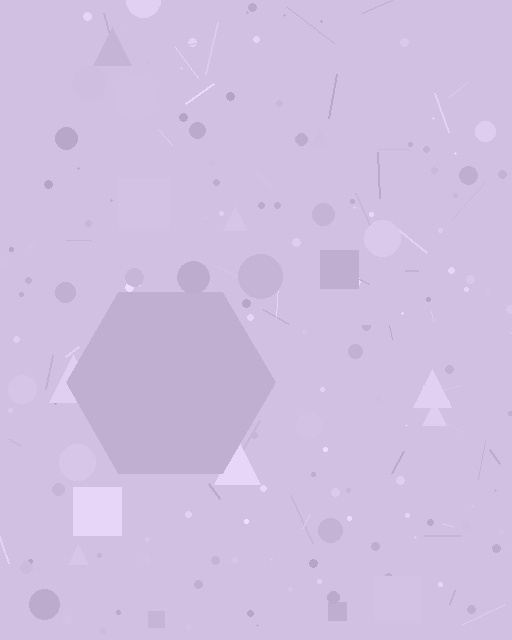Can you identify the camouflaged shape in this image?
The camouflaged shape is a hexagon.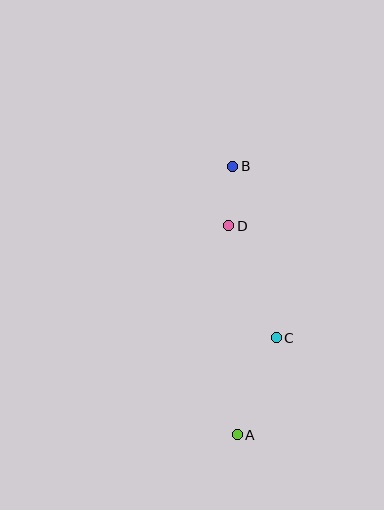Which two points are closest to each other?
Points B and D are closest to each other.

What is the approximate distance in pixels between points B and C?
The distance between B and C is approximately 177 pixels.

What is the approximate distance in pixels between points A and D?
The distance between A and D is approximately 209 pixels.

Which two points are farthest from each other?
Points A and B are farthest from each other.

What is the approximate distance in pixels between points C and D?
The distance between C and D is approximately 122 pixels.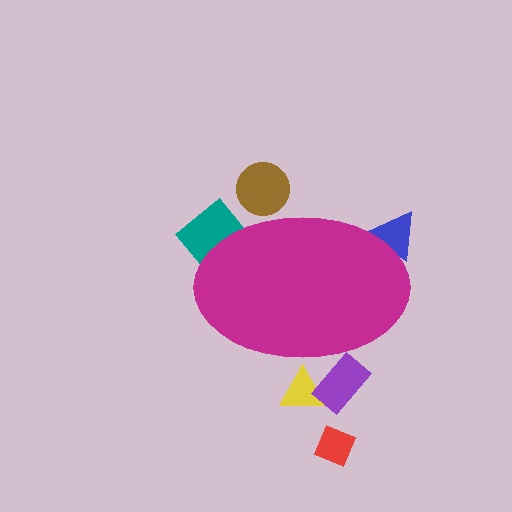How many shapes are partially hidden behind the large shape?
5 shapes are partially hidden.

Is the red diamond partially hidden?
No, the red diamond is fully visible.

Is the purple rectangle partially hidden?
Yes, the purple rectangle is partially hidden behind the magenta ellipse.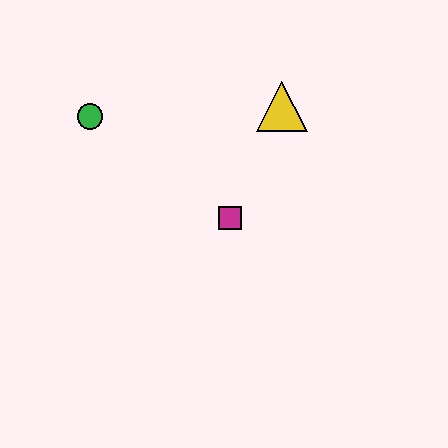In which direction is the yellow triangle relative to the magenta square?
The yellow triangle is above the magenta square.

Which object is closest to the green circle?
The magenta square is closest to the green circle.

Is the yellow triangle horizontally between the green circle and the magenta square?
No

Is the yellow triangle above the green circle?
Yes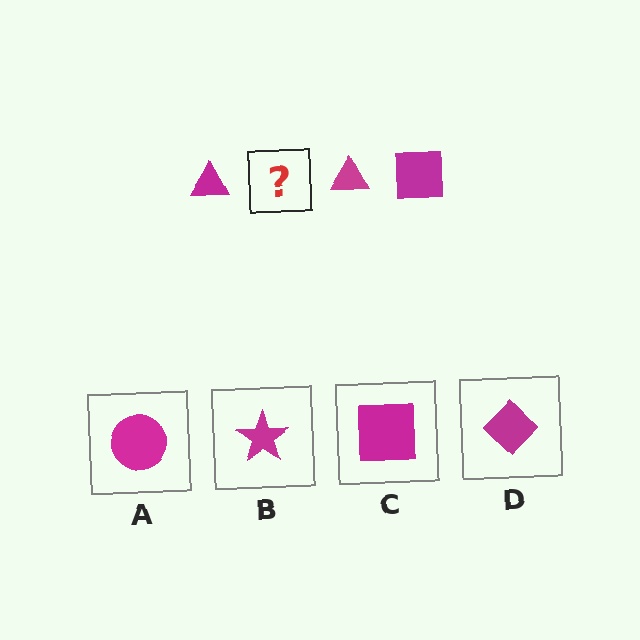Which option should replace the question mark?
Option C.